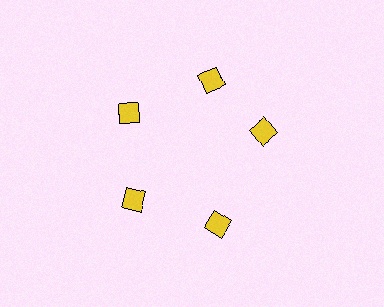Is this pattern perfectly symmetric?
No. The 5 yellow squares are arranged in a ring, but one element near the 3 o'clock position is rotated out of alignment along the ring, breaking the 5-fold rotational symmetry.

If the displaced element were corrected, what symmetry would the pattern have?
It would have 5-fold rotational symmetry — the pattern would map onto itself every 72 degrees.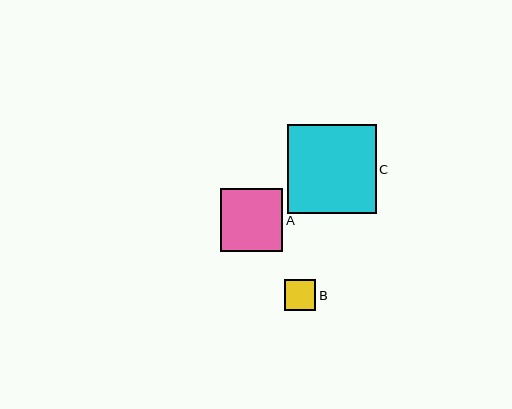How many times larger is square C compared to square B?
Square C is approximately 2.9 times the size of square B.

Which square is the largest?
Square C is the largest with a size of approximately 88 pixels.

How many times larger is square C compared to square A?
Square C is approximately 1.4 times the size of square A.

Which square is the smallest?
Square B is the smallest with a size of approximately 31 pixels.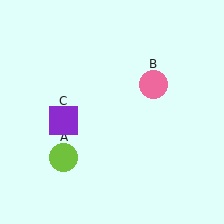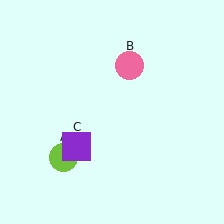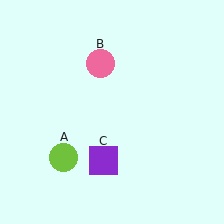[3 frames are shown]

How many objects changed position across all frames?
2 objects changed position: pink circle (object B), purple square (object C).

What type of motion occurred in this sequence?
The pink circle (object B), purple square (object C) rotated counterclockwise around the center of the scene.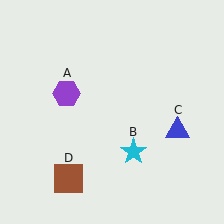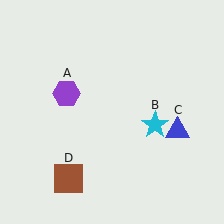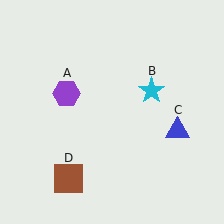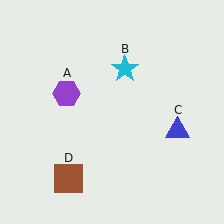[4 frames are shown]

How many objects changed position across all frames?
1 object changed position: cyan star (object B).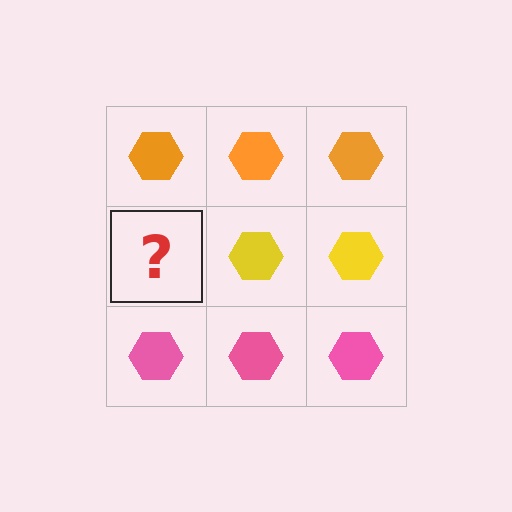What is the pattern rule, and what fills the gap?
The rule is that each row has a consistent color. The gap should be filled with a yellow hexagon.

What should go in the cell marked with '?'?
The missing cell should contain a yellow hexagon.